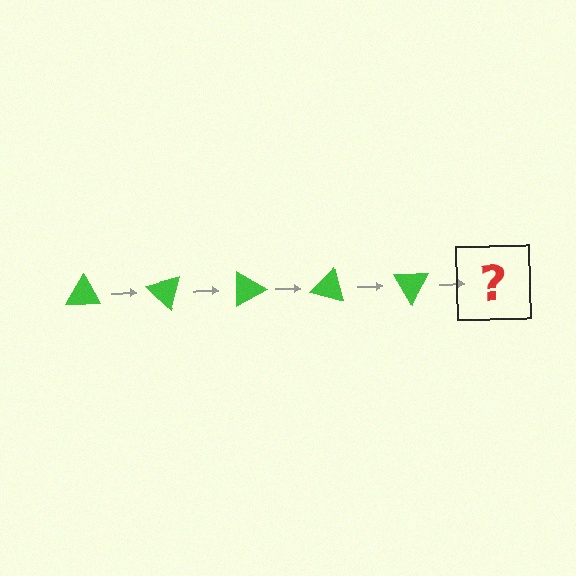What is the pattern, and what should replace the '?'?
The pattern is that the triangle rotates 45 degrees each step. The '?' should be a green triangle rotated 225 degrees.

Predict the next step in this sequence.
The next step is a green triangle rotated 225 degrees.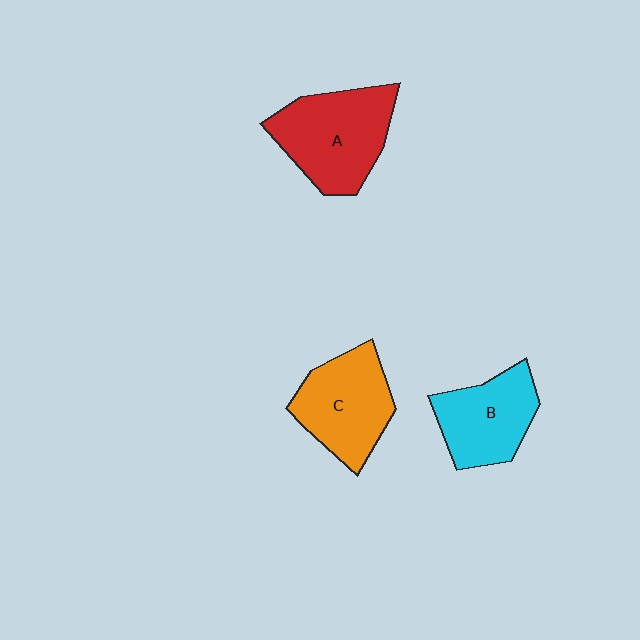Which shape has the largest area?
Shape A (red).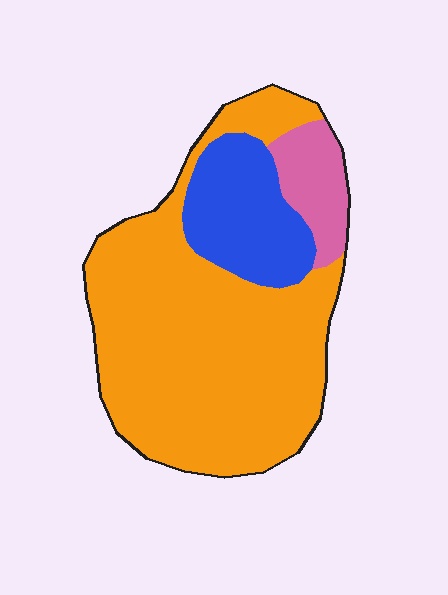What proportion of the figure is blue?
Blue covers around 20% of the figure.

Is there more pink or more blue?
Blue.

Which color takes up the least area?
Pink, at roughly 10%.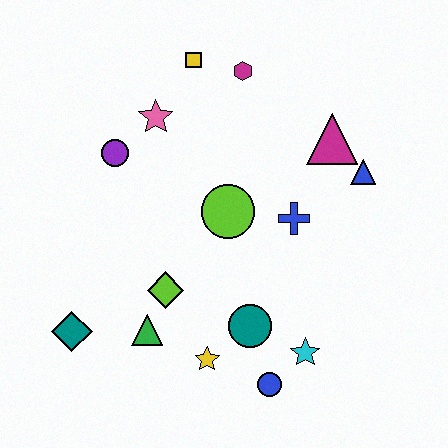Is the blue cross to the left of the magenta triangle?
Yes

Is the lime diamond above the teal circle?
Yes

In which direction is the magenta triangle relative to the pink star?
The magenta triangle is to the right of the pink star.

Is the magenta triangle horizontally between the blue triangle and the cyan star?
Yes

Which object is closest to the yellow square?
The magenta hexagon is closest to the yellow square.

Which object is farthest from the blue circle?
The yellow square is farthest from the blue circle.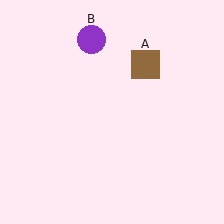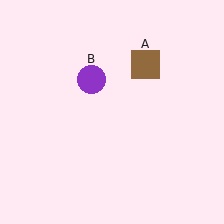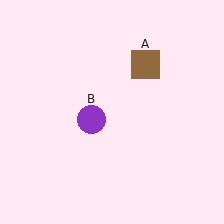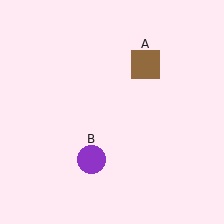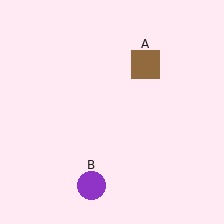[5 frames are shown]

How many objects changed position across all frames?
1 object changed position: purple circle (object B).